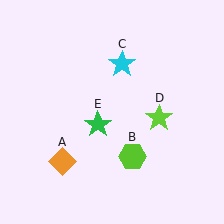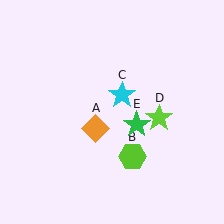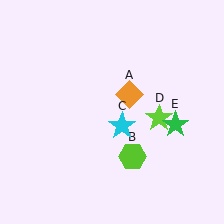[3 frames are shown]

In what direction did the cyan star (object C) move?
The cyan star (object C) moved down.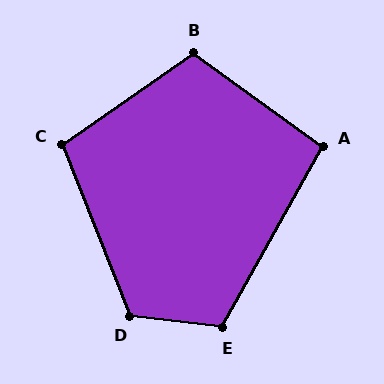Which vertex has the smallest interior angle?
A, at approximately 97 degrees.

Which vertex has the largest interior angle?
D, at approximately 119 degrees.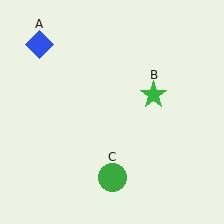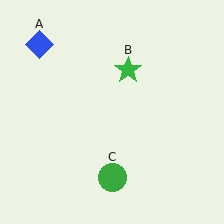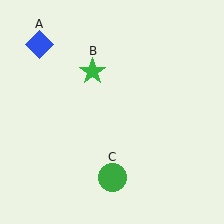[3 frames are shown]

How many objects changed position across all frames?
1 object changed position: green star (object B).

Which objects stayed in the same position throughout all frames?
Blue diamond (object A) and green circle (object C) remained stationary.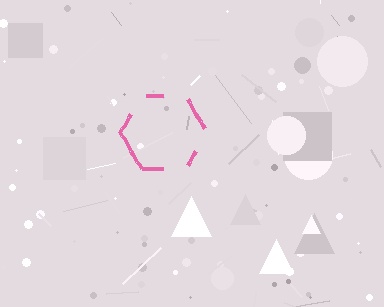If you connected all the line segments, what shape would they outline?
They would outline a hexagon.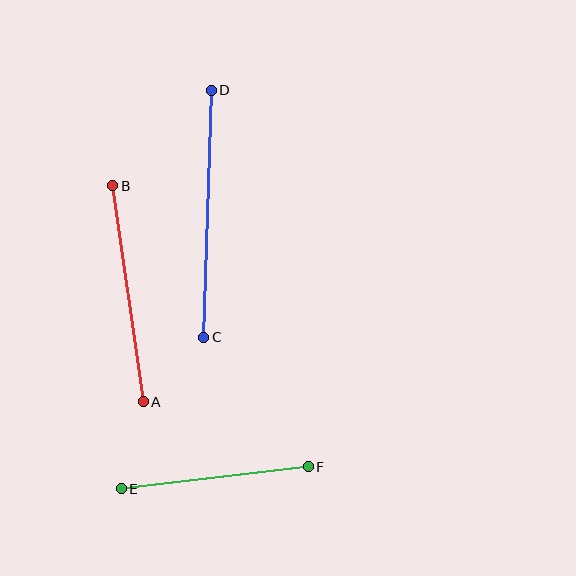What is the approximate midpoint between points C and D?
The midpoint is at approximately (208, 214) pixels.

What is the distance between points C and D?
The distance is approximately 247 pixels.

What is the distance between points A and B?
The distance is approximately 218 pixels.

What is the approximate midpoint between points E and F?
The midpoint is at approximately (215, 478) pixels.